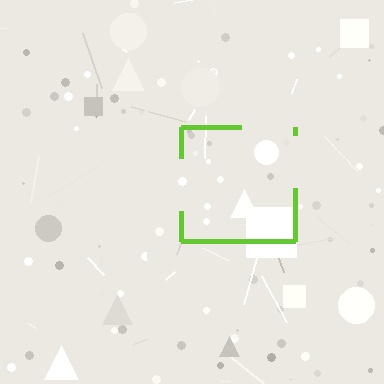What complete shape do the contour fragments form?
The contour fragments form a square.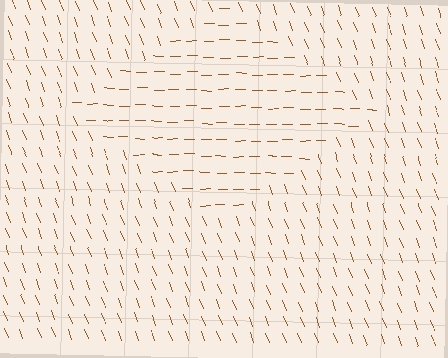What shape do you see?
I see a diamond.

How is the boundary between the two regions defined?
The boundary is defined purely by a change in line orientation (approximately 69 degrees difference). All lines are the same color and thickness.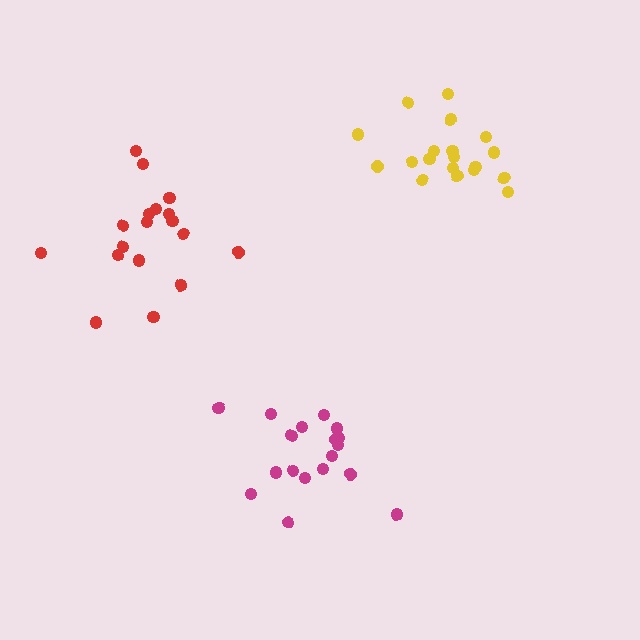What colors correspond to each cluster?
The clusters are colored: yellow, magenta, red.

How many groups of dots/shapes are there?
There are 3 groups.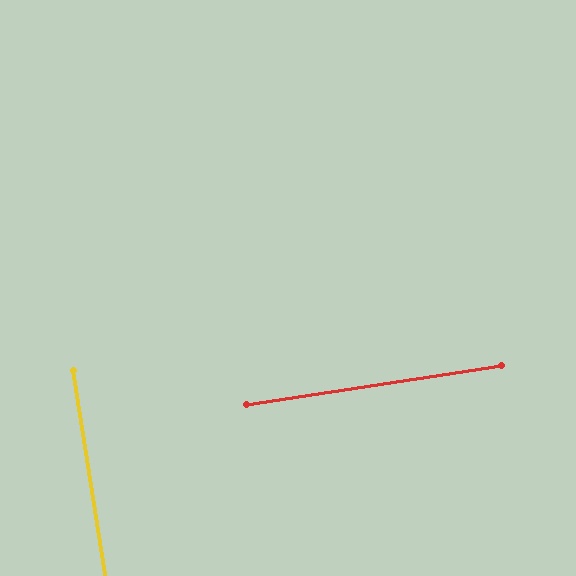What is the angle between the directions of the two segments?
Approximately 90 degrees.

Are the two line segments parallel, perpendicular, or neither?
Perpendicular — they meet at approximately 90°.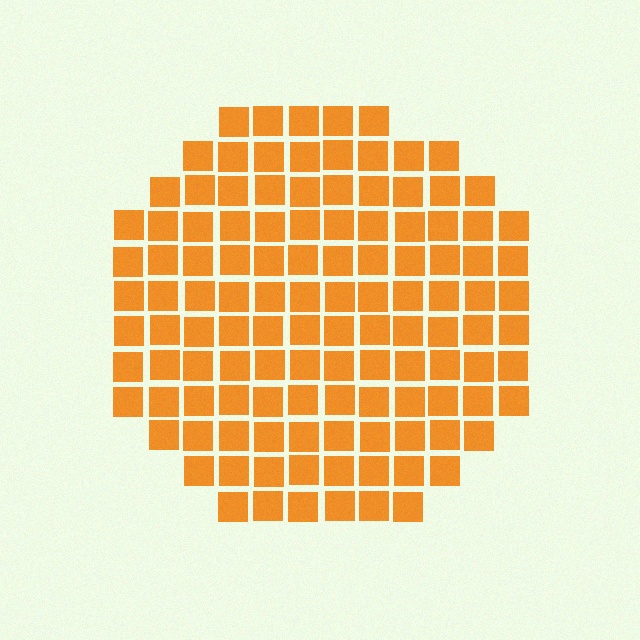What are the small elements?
The small elements are squares.